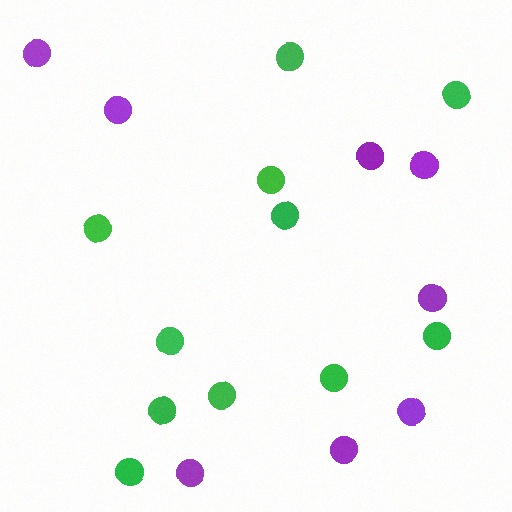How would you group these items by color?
There are 2 groups: one group of purple circles (8) and one group of green circles (11).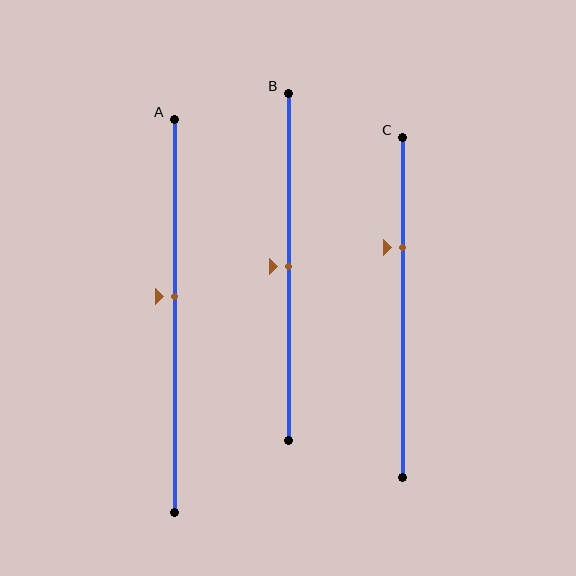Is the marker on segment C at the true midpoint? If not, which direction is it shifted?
No, the marker on segment C is shifted upward by about 18% of the segment length.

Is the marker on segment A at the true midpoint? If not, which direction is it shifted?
No, the marker on segment A is shifted upward by about 5% of the segment length.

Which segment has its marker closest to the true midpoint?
Segment B has its marker closest to the true midpoint.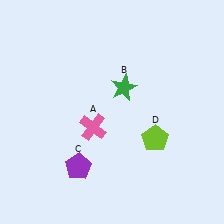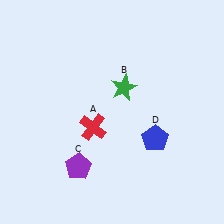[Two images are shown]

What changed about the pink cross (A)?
In Image 1, A is pink. In Image 2, it changed to red.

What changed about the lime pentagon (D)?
In Image 1, D is lime. In Image 2, it changed to blue.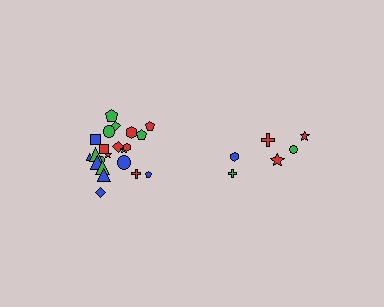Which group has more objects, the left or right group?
The left group.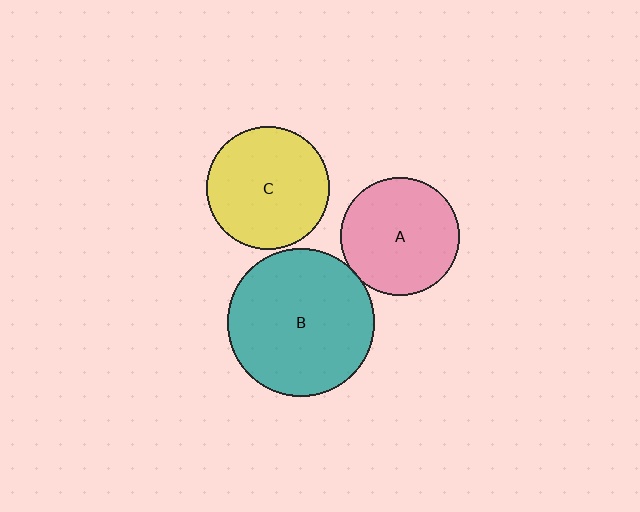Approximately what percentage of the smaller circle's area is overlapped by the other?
Approximately 5%.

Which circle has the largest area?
Circle B (teal).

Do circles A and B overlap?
Yes.